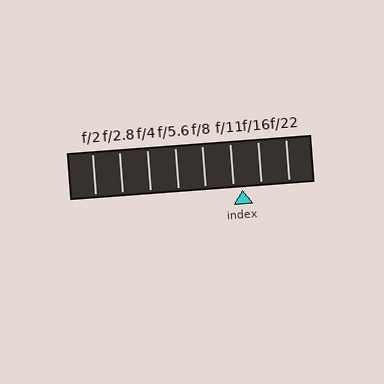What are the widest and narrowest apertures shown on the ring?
The widest aperture shown is f/2 and the narrowest is f/22.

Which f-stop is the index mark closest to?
The index mark is closest to f/11.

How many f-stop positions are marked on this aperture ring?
There are 8 f-stop positions marked.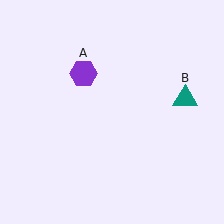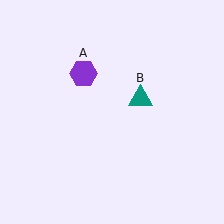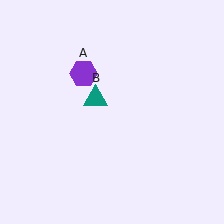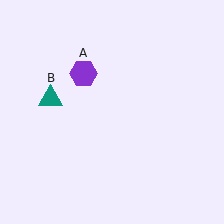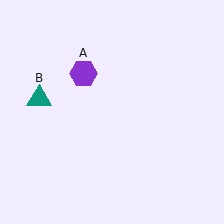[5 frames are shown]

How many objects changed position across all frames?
1 object changed position: teal triangle (object B).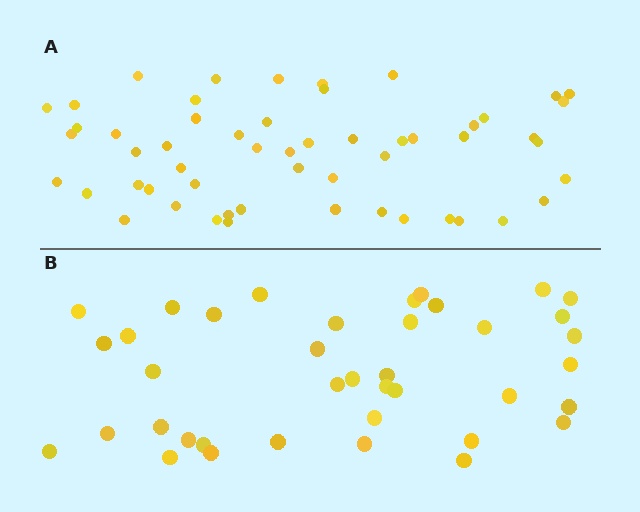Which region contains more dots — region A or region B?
Region A (the top region) has more dots.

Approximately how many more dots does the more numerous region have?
Region A has approximately 15 more dots than region B.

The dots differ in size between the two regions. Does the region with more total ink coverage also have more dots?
No. Region B has more total ink coverage because its dots are larger, but region A actually contains more individual dots. Total area can be misleading — the number of items is what matters here.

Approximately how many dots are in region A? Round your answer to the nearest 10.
About 50 dots. (The exact count is 54, which rounds to 50.)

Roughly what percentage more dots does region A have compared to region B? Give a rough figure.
About 40% more.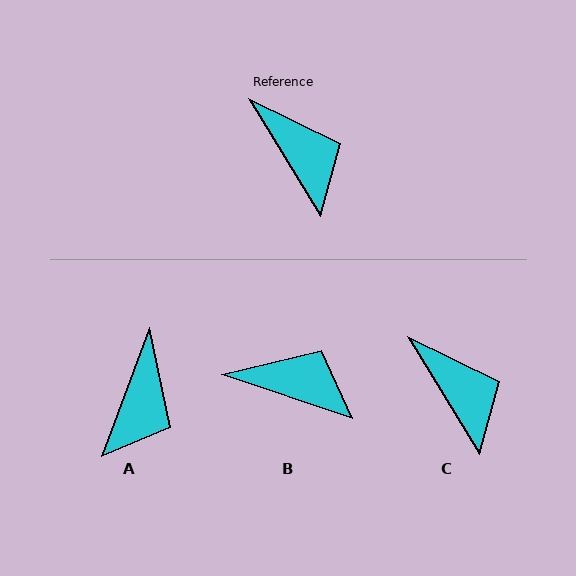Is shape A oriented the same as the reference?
No, it is off by about 52 degrees.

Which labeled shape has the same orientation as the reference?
C.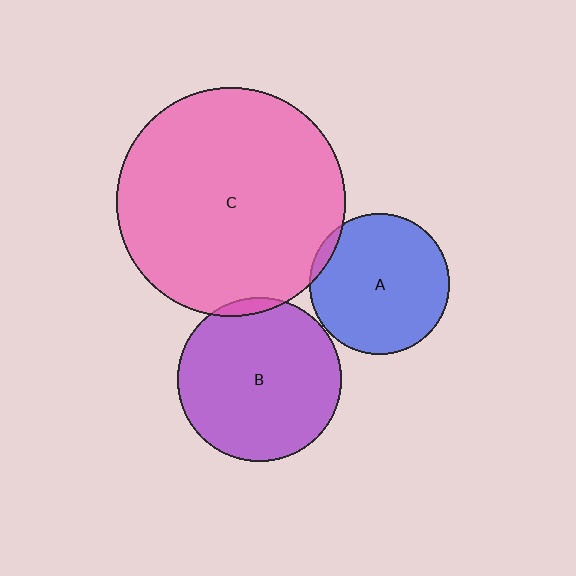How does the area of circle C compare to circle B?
Approximately 2.0 times.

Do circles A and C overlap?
Yes.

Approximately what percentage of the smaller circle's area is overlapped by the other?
Approximately 5%.